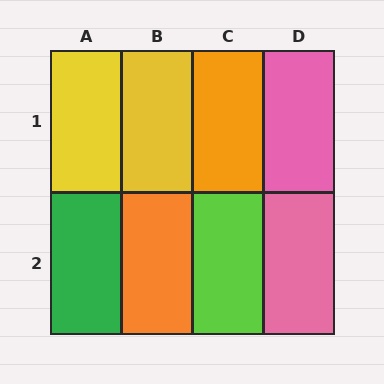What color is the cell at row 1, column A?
Yellow.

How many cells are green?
1 cell is green.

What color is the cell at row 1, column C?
Orange.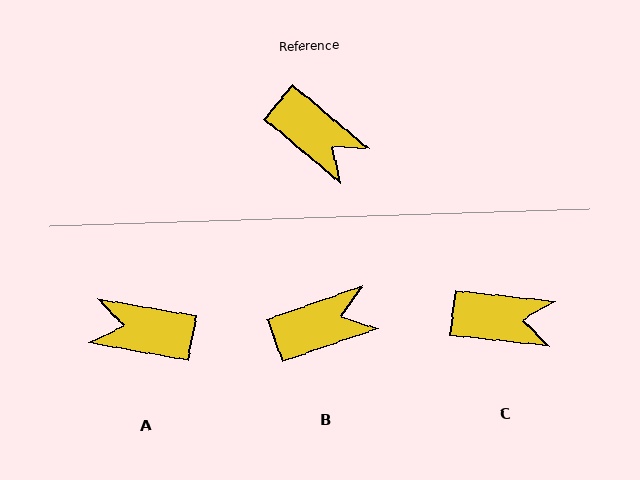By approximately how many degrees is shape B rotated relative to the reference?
Approximately 59 degrees counter-clockwise.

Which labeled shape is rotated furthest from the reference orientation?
A, about 150 degrees away.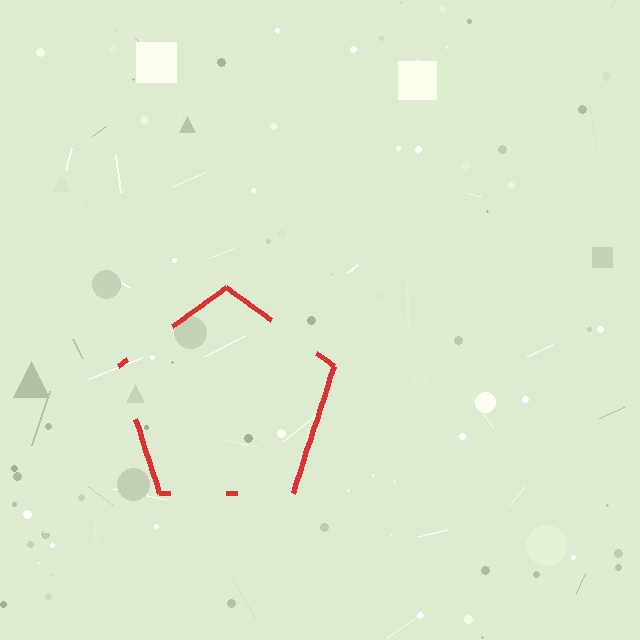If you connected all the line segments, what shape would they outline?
They would outline a pentagon.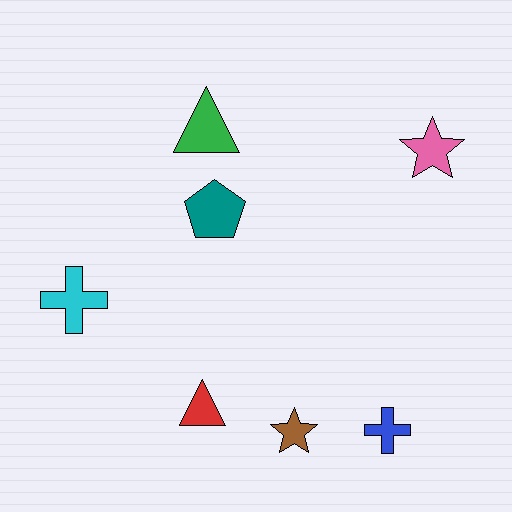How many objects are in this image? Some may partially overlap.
There are 7 objects.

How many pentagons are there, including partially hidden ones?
There is 1 pentagon.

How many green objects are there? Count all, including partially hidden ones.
There is 1 green object.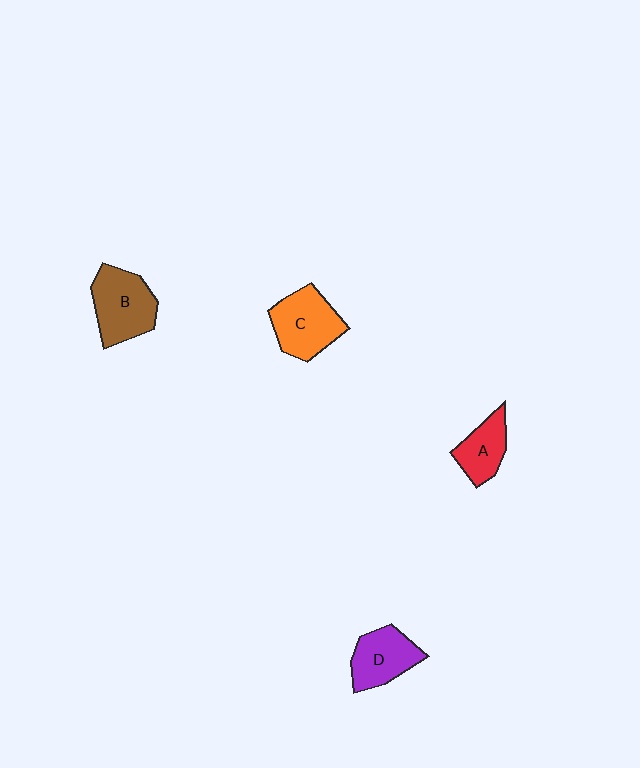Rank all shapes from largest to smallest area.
From largest to smallest: B (brown), C (orange), D (purple), A (red).